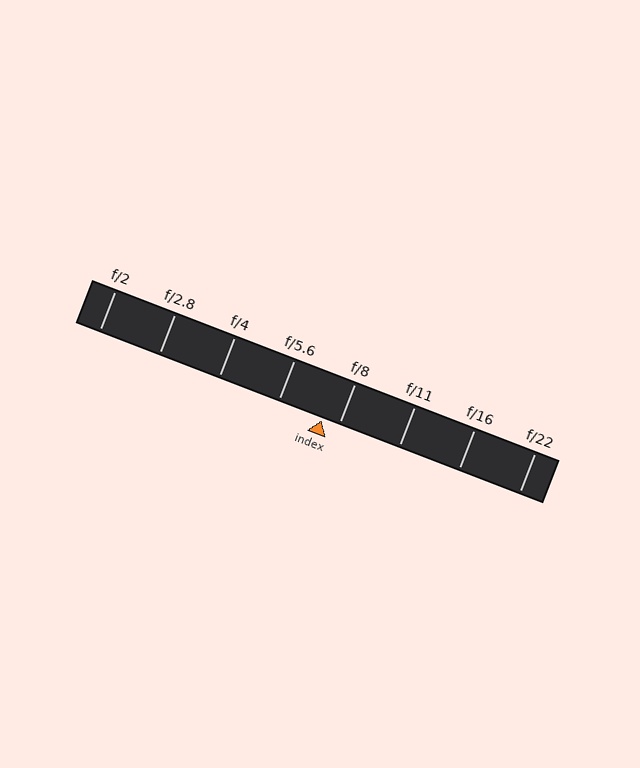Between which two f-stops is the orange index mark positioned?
The index mark is between f/5.6 and f/8.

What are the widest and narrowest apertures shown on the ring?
The widest aperture shown is f/2 and the narrowest is f/22.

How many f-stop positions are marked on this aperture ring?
There are 8 f-stop positions marked.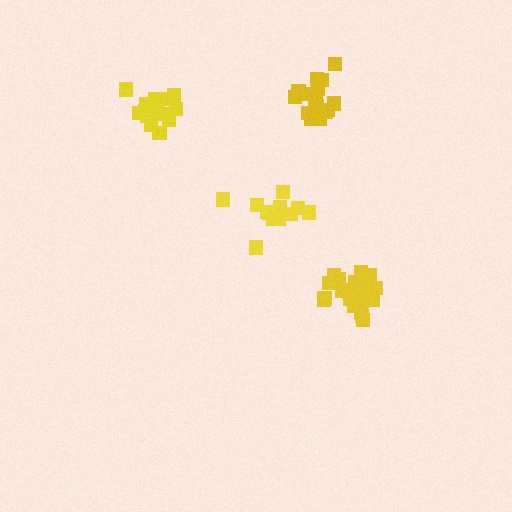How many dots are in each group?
Group 1: 16 dots, Group 2: 17 dots, Group 3: 15 dots, Group 4: 21 dots (69 total).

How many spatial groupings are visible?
There are 4 spatial groupings.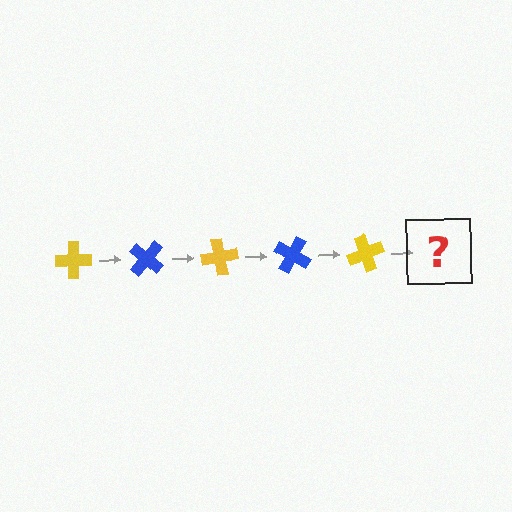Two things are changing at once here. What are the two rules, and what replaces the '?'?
The two rules are that it rotates 40 degrees each step and the color cycles through yellow and blue. The '?' should be a blue cross, rotated 200 degrees from the start.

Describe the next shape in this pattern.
It should be a blue cross, rotated 200 degrees from the start.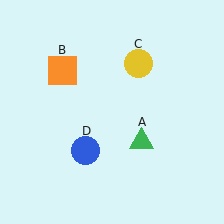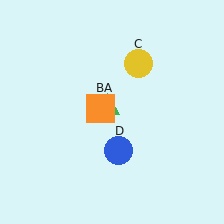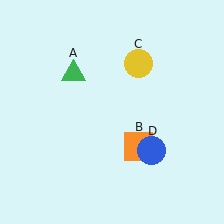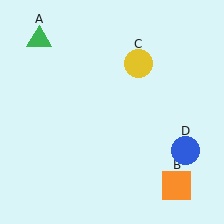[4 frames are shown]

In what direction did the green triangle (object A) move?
The green triangle (object A) moved up and to the left.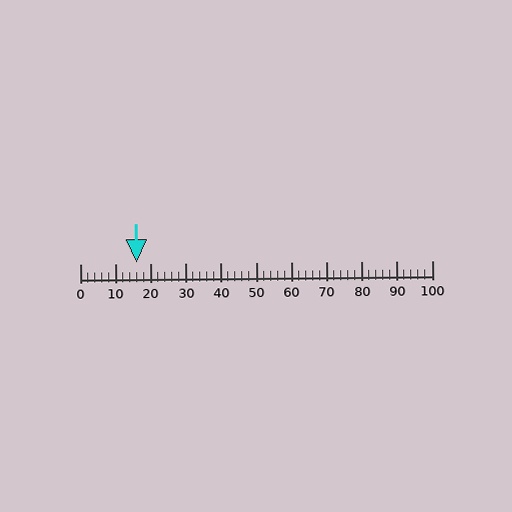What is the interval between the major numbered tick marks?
The major tick marks are spaced 10 units apart.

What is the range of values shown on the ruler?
The ruler shows values from 0 to 100.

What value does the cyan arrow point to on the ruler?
The cyan arrow points to approximately 16.